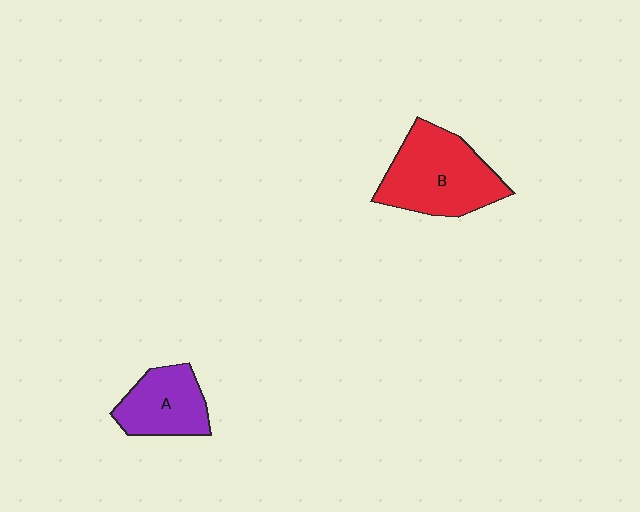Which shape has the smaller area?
Shape A (purple).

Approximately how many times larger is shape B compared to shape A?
Approximately 1.5 times.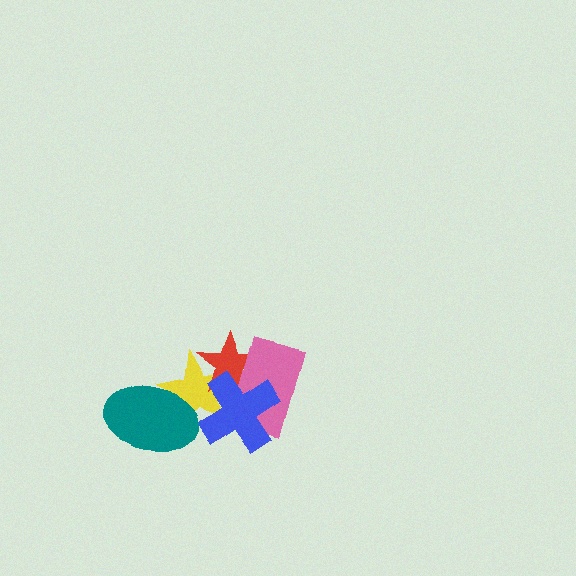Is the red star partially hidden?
Yes, it is partially covered by another shape.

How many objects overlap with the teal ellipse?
1 object overlaps with the teal ellipse.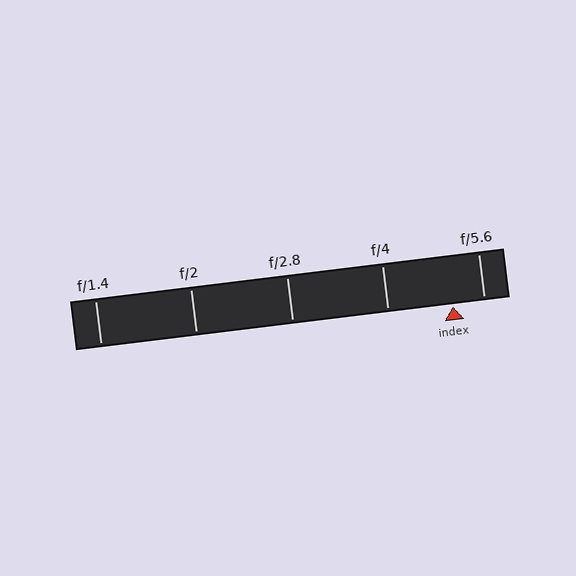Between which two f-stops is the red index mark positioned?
The index mark is between f/4 and f/5.6.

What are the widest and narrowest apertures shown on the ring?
The widest aperture shown is f/1.4 and the narrowest is f/5.6.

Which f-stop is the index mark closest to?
The index mark is closest to f/5.6.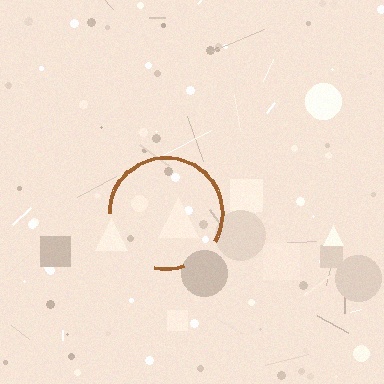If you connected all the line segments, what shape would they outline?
They would outline a circle.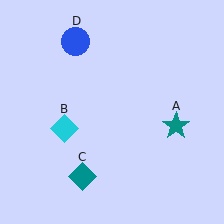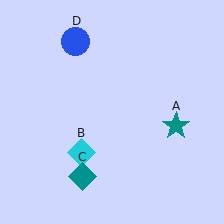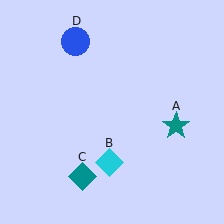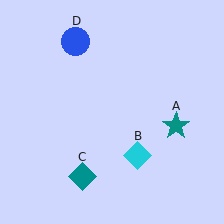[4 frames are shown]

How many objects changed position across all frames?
1 object changed position: cyan diamond (object B).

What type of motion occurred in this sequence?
The cyan diamond (object B) rotated counterclockwise around the center of the scene.